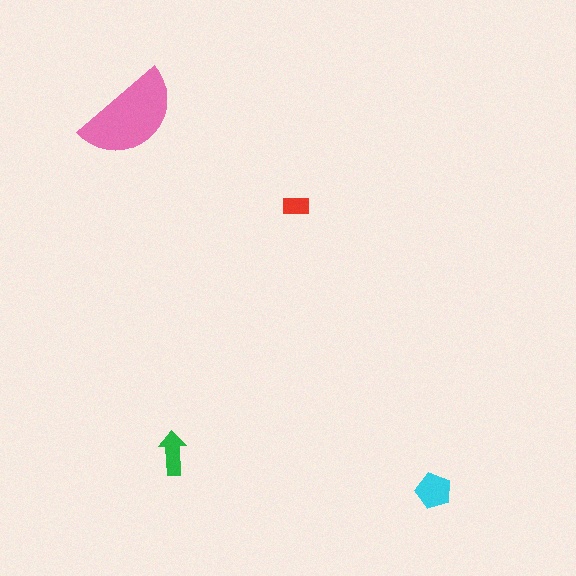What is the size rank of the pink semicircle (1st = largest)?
1st.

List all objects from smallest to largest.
The red rectangle, the green arrow, the cyan pentagon, the pink semicircle.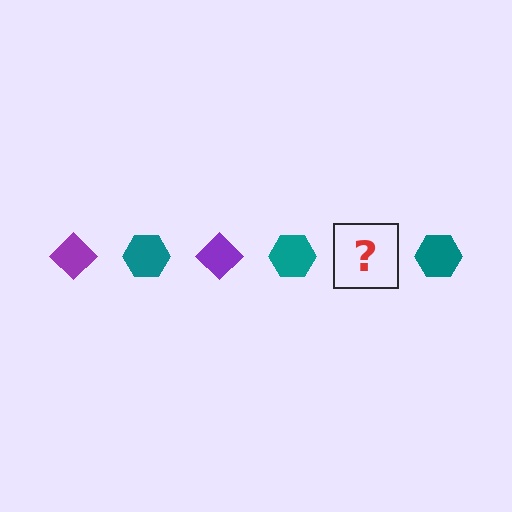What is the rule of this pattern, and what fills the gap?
The rule is that the pattern alternates between purple diamond and teal hexagon. The gap should be filled with a purple diamond.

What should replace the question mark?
The question mark should be replaced with a purple diamond.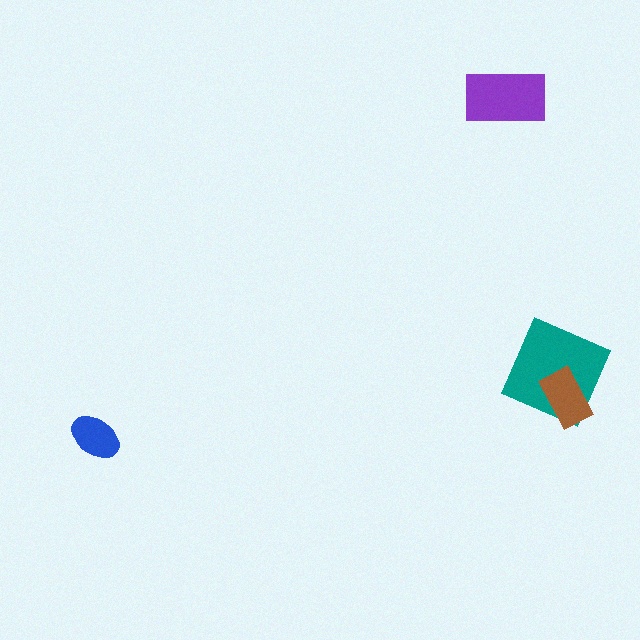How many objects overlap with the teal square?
1 object overlaps with the teal square.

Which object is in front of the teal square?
The brown rectangle is in front of the teal square.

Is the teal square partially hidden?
Yes, it is partially covered by another shape.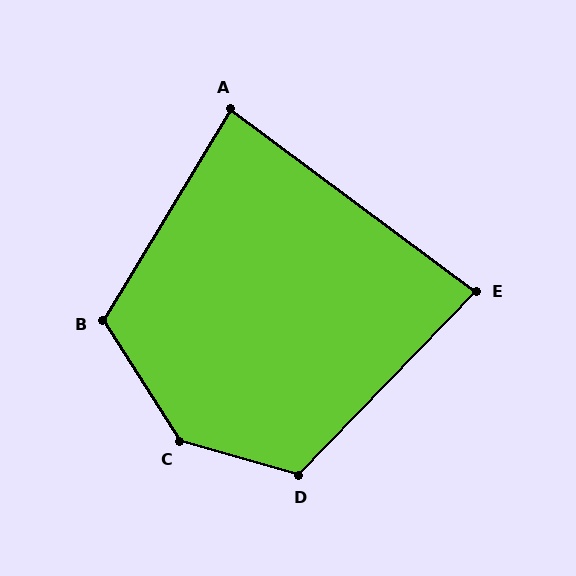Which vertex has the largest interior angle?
C, at approximately 138 degrees.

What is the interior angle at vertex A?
Approximately 84 degrees (acute).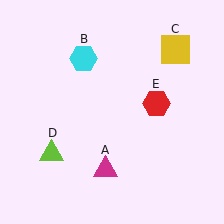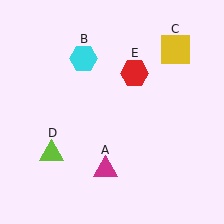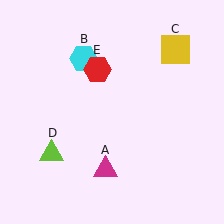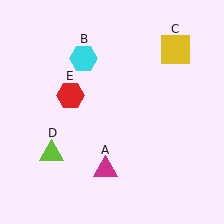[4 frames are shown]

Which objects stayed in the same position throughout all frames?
Magenta triangle (object A) and cyan hexagon (object B) and yellow square (object C) and lime triangle (object D) remained stationary.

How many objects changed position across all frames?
1 object changed position: red hexagon (object E).